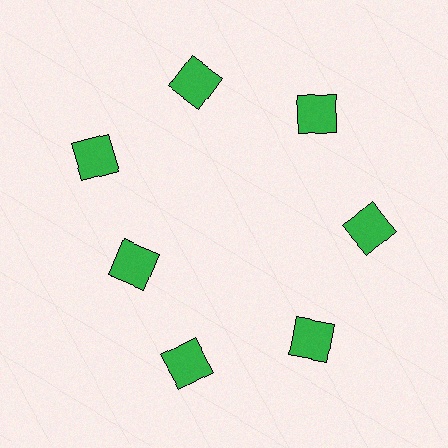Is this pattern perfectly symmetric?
No. The 7 green squares are arranged in a ring, but one element near the 8 o'clock position is pulled inward toward the center, breaking the 7-fold rotational symmetry.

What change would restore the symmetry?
The symmetry would be restored by moving it outward, back onto the ring so that all 7 squares sit at equal angles and equal distance from the center.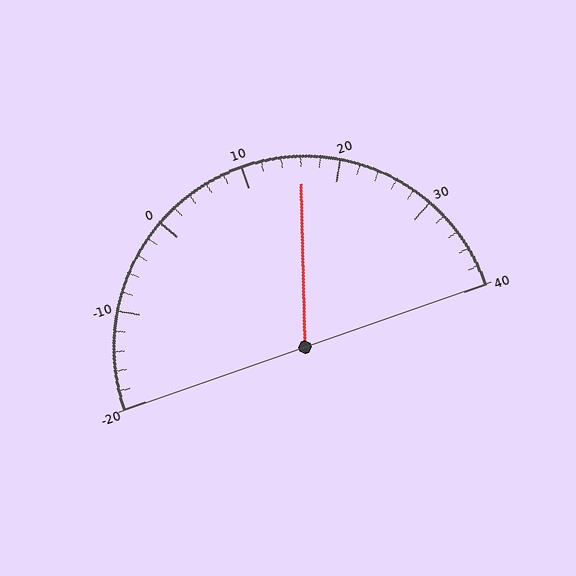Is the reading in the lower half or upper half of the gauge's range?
The reading is in the upper half of the range (-20 to 40).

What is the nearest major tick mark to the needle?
The nearest major tick mark is 20.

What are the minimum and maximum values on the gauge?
The gauge ranges from -20 to 40.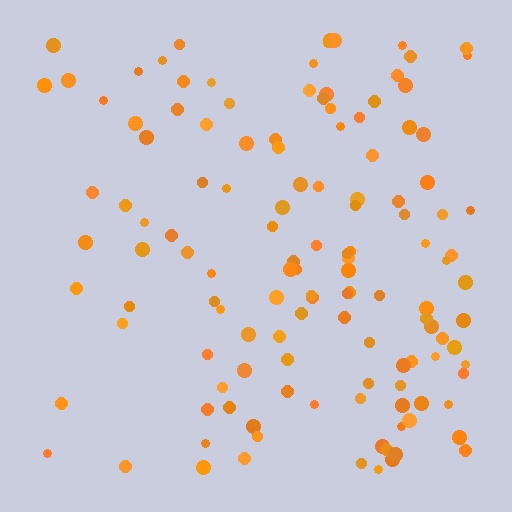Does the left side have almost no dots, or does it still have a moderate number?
Still a moderate number, just noticeably fewer than the right.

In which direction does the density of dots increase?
From left to right, with the right side densest.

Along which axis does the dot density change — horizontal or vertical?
Horizontal.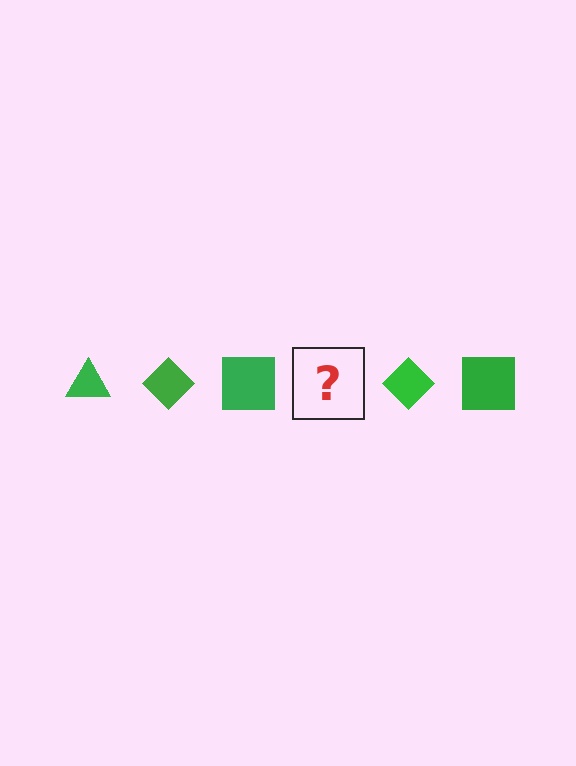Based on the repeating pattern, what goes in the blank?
The blank should be a green triangle.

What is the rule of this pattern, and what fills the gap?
The rule is that the pattern cycles through triangle, diamond, square shapes in green. The gap should be filled with a green triangle.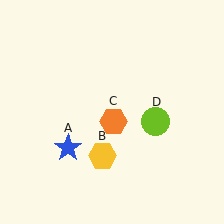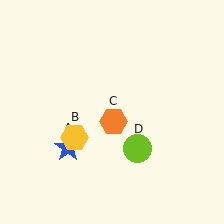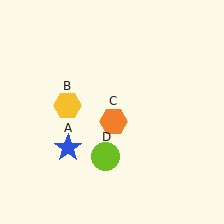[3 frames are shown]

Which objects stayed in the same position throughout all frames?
Blue star (object A) and orange hexagon (object C) remained stationary.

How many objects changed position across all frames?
2 objects changed position: yellow hexagon (object B), lime circle (object D).